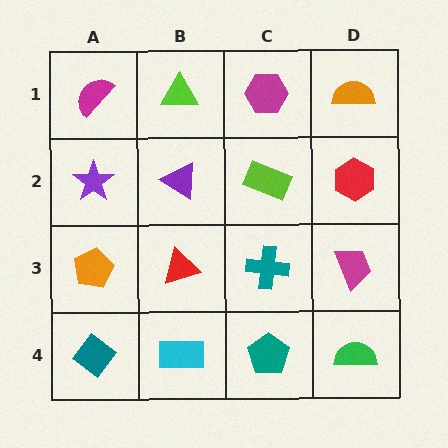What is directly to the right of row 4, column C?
A green semicircle.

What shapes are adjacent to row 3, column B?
A purple triangle (row 2, column B), a cyan rectangle (row 4, column B), an orange pentagon (row 3, column A), a teal cross (row 3, column C).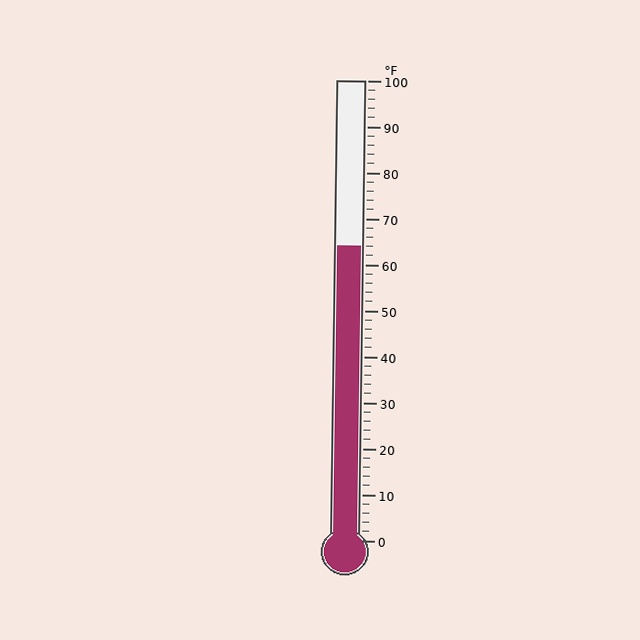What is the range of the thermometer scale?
The thermometer scale ranges from 0°F to 100°F.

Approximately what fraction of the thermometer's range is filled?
The thermometer is filled to approximately 65% of its range.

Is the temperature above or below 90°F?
The temperature is below 90°F.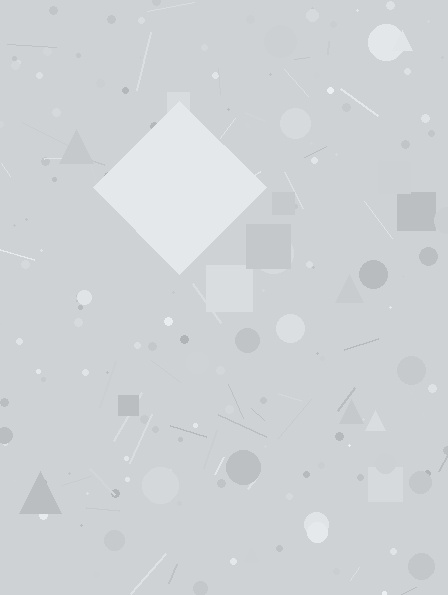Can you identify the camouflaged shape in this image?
The camouflaged shape is a diamond.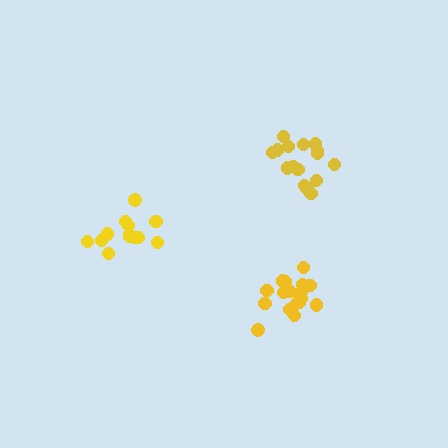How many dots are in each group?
Group 1: 16 dots, Group 2: 19 dots, Group 3: 13 dots (48 total).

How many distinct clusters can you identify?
There are 3 distinct clusters.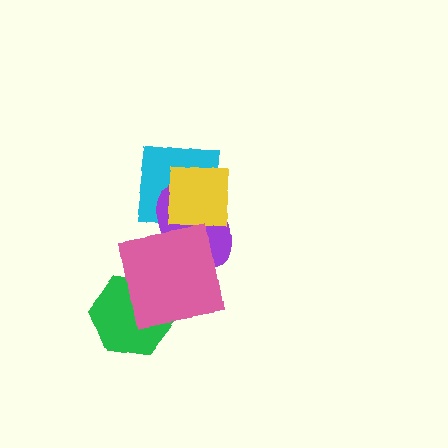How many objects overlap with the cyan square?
2 objects overlap with the cyan square.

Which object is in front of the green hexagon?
The pink square is in front of the green hexagon.